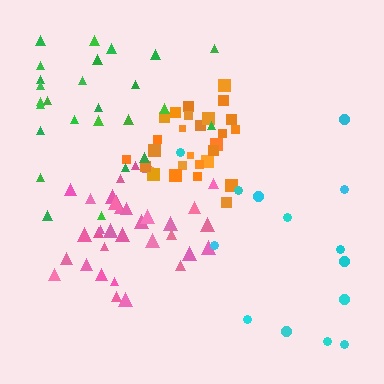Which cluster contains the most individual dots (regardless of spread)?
Pink (34).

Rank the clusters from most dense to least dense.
orange, pink, green, cyan.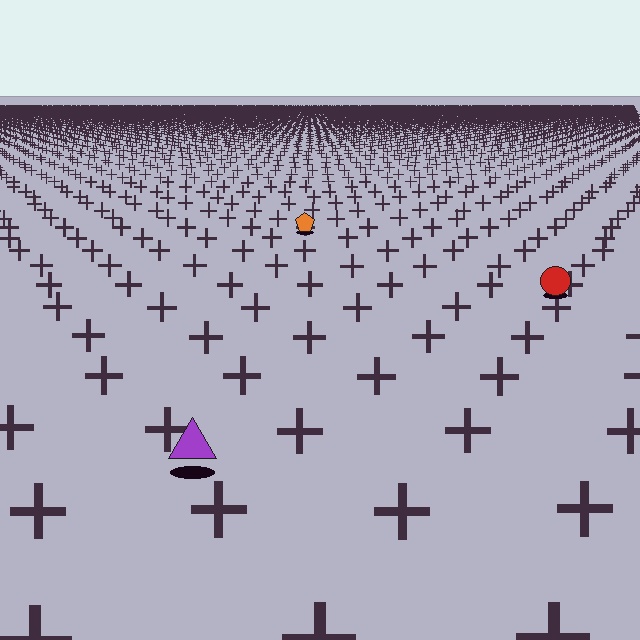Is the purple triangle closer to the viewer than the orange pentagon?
Yes. The purple triangle is closer — you can tell from the texture gradient: the ground texture is coarser near it.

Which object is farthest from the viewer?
The orange pentagon is farthest from the viewer. It appears smaller and the ground texture around it is denser.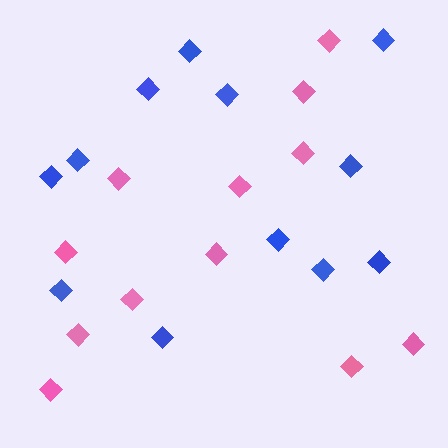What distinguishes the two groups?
There are 2 groups: one group of pink diamonds (12) and one group of blue diamonds (12).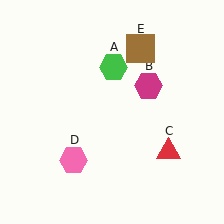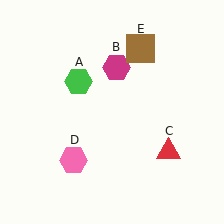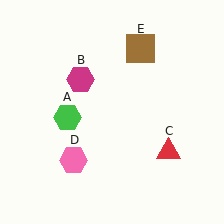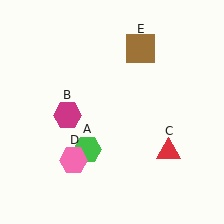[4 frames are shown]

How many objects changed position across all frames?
2 objects changed position: green hexagon (object A), magenta hexagon (object B).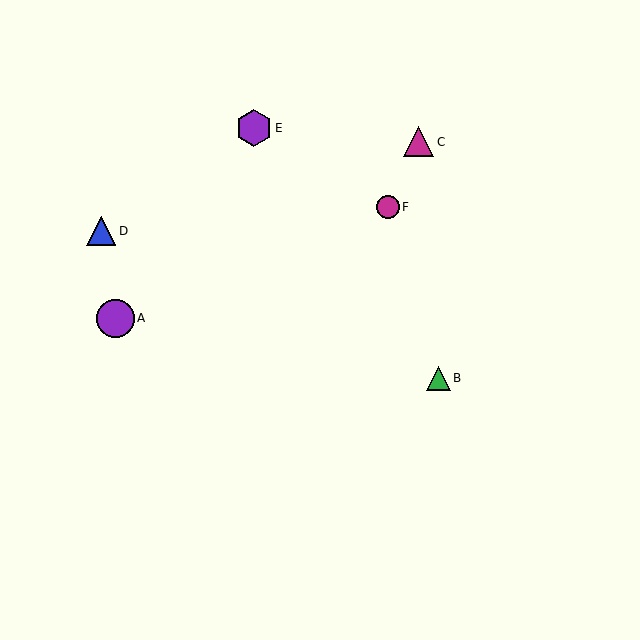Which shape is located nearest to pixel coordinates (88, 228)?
The blue triangle (labeled D) at (101, 231) is nearest to that location.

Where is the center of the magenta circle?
The center of the magenta circle is at (388, 207).